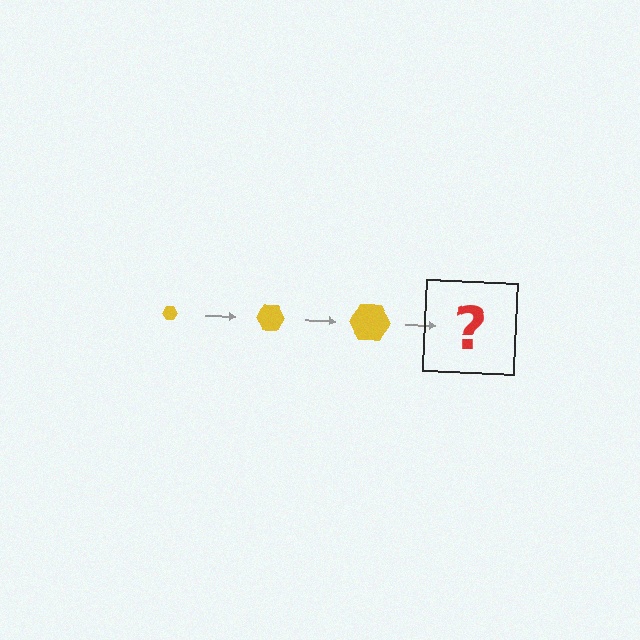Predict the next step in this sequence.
The next step is a yellow hexagon, larger than the previous one.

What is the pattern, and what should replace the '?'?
The pattern is that the hexagon gets progressively larger each step. The '?' should be a yellow hexagon, larger than the previous one.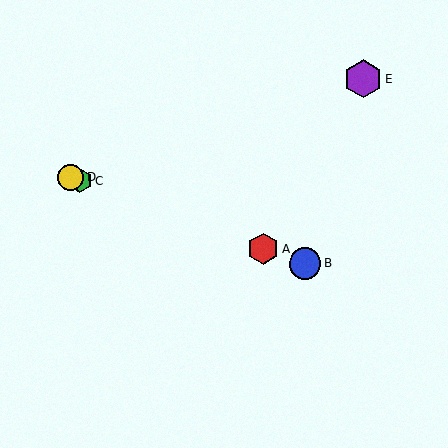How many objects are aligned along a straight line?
4 objects (A, B, C, D) are aligned along a straight line.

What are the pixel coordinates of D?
Object D is at (70, 178).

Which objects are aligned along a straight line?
Objects A, B, C, D are aligned along a straight line.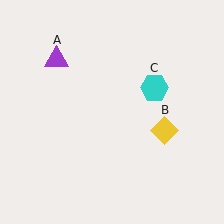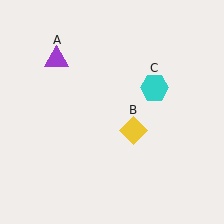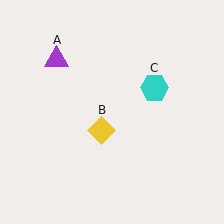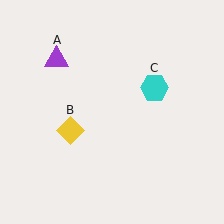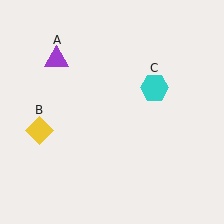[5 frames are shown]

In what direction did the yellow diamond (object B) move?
The yellow diamond (object B) moved left.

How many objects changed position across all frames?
1 object changed position: yellow diamond (object B).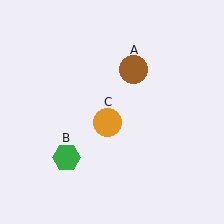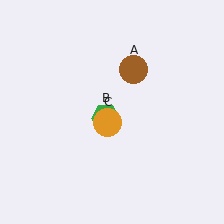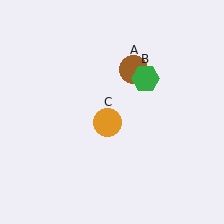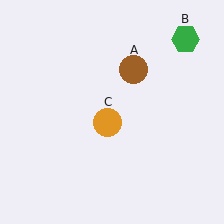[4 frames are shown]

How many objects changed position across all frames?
1 object changed position: green hexagon (object B).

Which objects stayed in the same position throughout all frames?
Brown circle (object A) and orange circle (object C) remained stationary.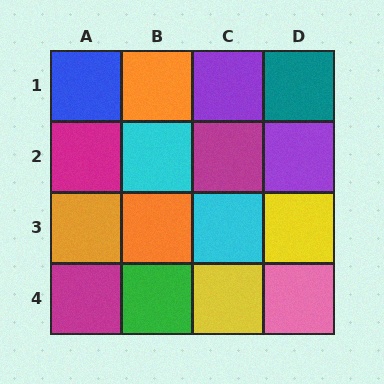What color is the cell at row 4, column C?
Yellow.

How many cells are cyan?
2 cells are cyan.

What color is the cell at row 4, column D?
Pink.